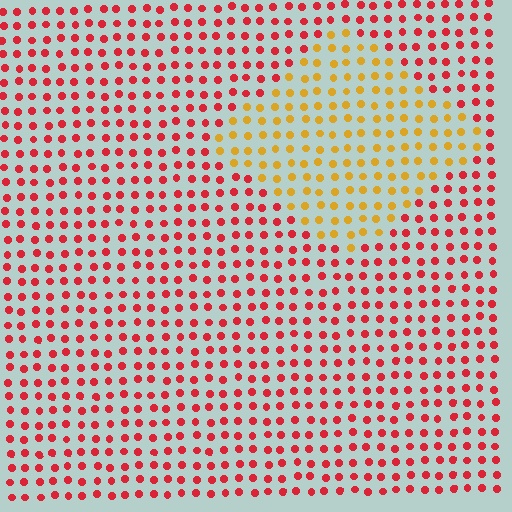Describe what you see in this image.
The image is filled with small red elements in a uniform arrangement. A diamond-shaped region is visible where the elements are tinted to a slightly different hue, forming a subtle color boundary.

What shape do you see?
I see a diamond.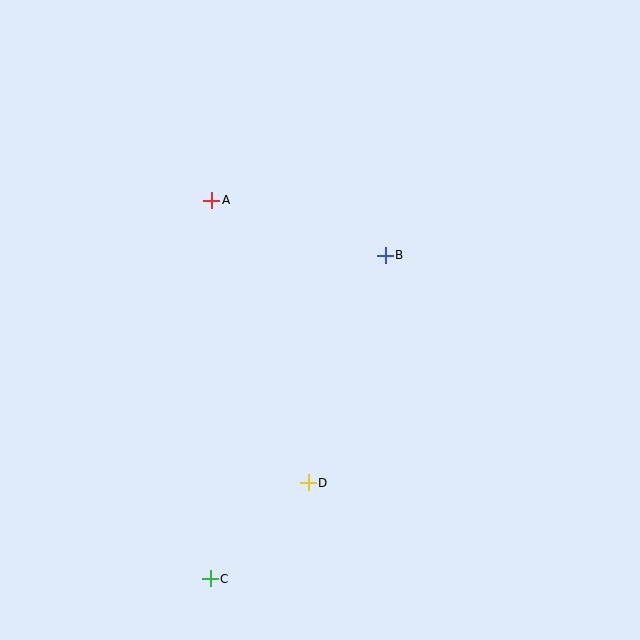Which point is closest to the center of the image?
Point B at (385, 255) is closest to the center.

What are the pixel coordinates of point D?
Point D is at (308, 483).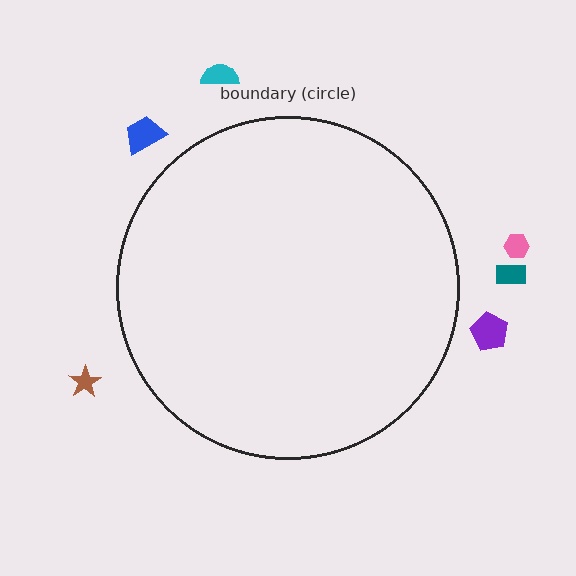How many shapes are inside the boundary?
0 inside, 6 outside.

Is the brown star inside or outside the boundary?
Outside.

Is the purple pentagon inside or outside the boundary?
Outside.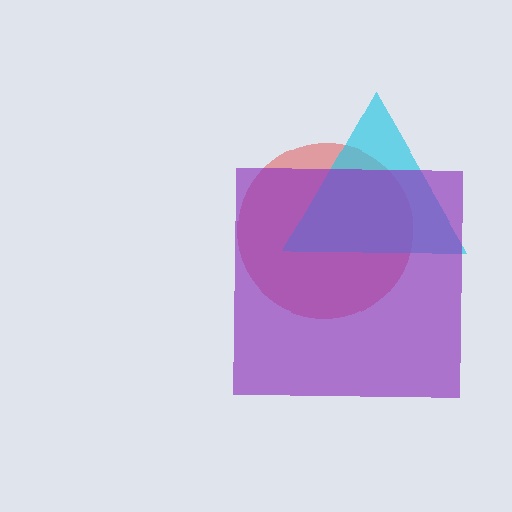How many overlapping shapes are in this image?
There are 3 overlapping shapes in the image.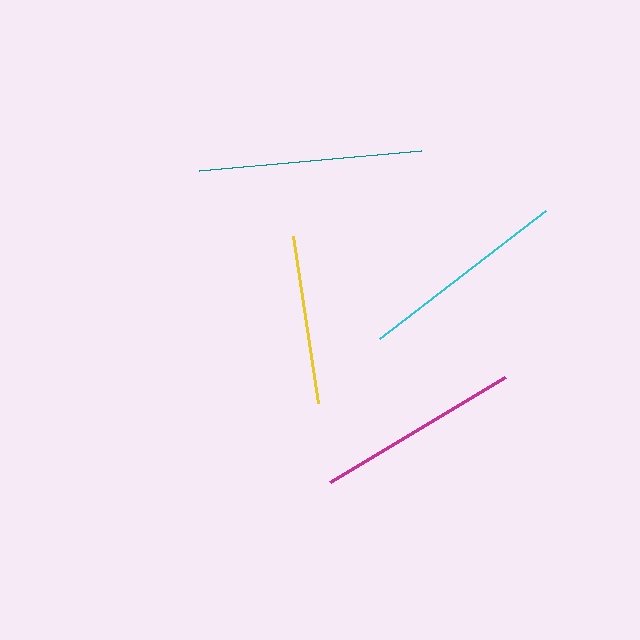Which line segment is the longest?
The teal line is the longest at approximately 223 pixels.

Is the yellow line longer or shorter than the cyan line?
The cyan line is longer than the yellow line.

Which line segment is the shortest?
The yellow line is the shortest at approximately 169 pixels.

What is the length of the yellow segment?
The yellow segment is approximately 169 pixels long.